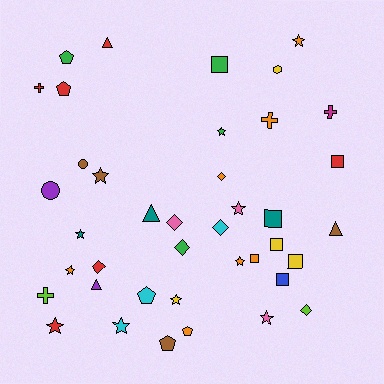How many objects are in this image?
There are 40 objects.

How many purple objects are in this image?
There are 2 purple objects.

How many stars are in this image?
There are 11 stars.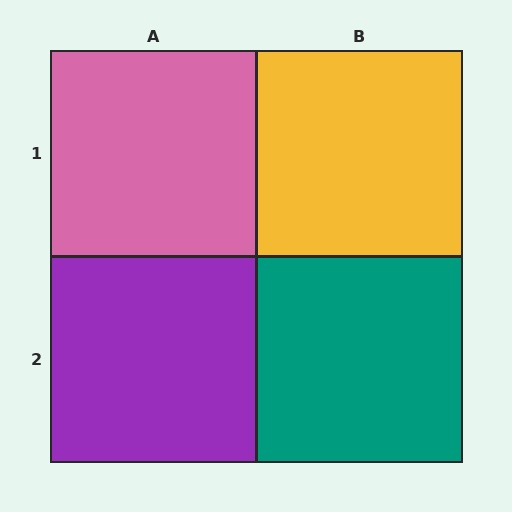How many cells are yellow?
1 cell is yellow.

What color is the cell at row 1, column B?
Yellow.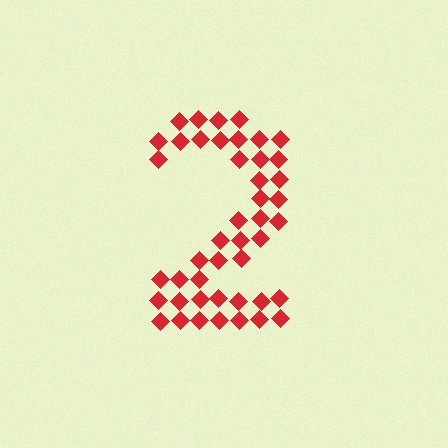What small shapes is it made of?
It is made of small diamonds.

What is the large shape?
The large shape is the digit 2.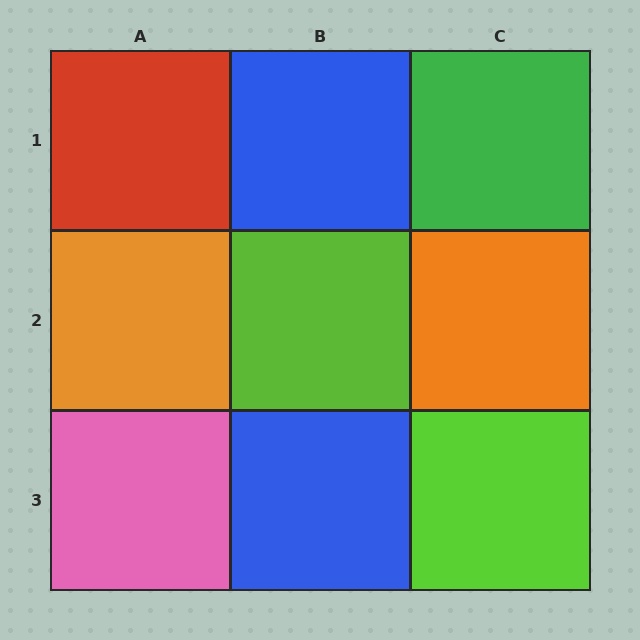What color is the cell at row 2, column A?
Orange.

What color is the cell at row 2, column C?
Orange.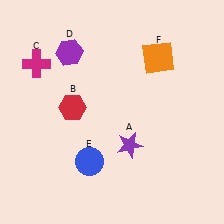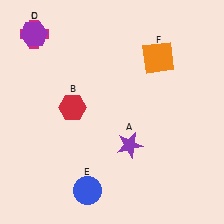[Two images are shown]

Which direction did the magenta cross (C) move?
The magenta cross (C) moved up.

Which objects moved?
The objects that moved are: the magenta cross (C), the purple hexagon (D), the blue circle (E).